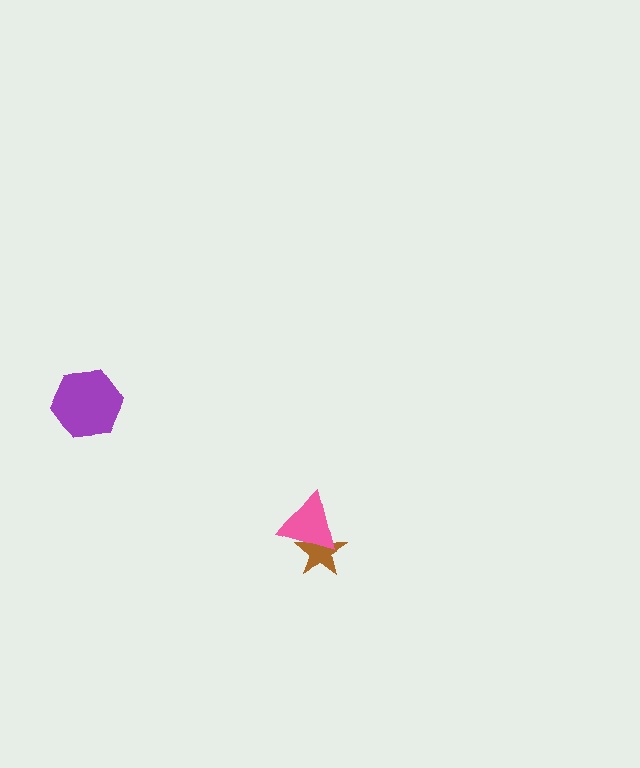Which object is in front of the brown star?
The pink triangle is in front of the brown star.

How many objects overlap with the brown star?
1 object overlaps with the brown star.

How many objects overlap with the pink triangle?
1 object overlaps with the pink triangle.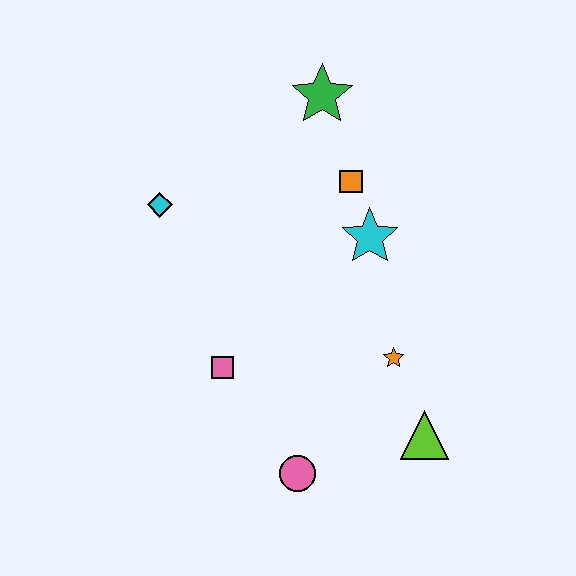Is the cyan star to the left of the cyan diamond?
No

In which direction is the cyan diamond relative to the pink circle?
The cyan diamond is above the pink circle.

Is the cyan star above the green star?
No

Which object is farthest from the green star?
The pink circle is farthest from the green star.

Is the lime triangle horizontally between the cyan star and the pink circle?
No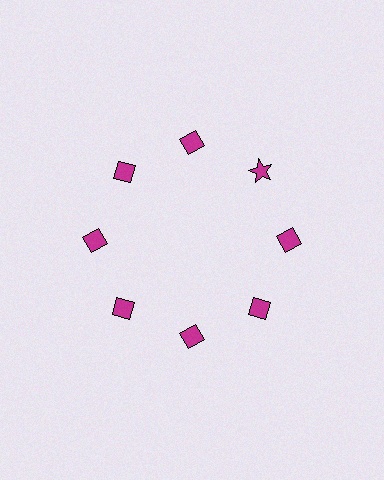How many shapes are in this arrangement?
There are 8 shapes arranged in a ring pattern.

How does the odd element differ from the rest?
It has a different shape: star instead of diamond.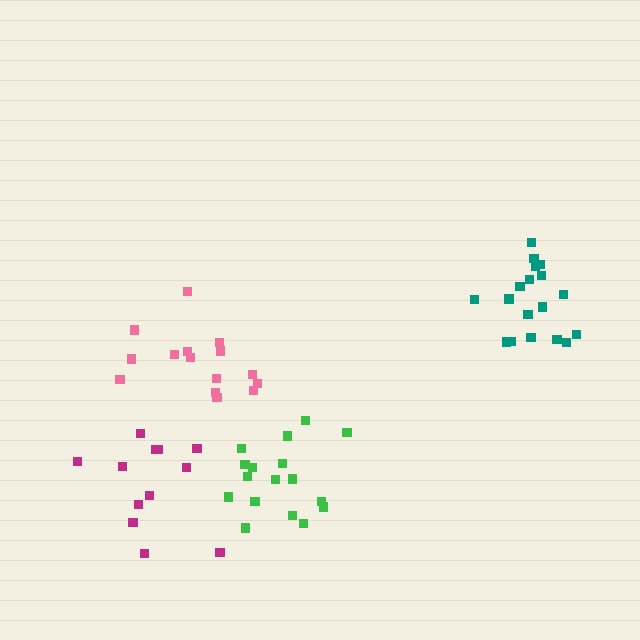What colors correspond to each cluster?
The clusters are colored: green, pink, teal, magenta.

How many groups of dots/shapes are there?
There are 4 groups.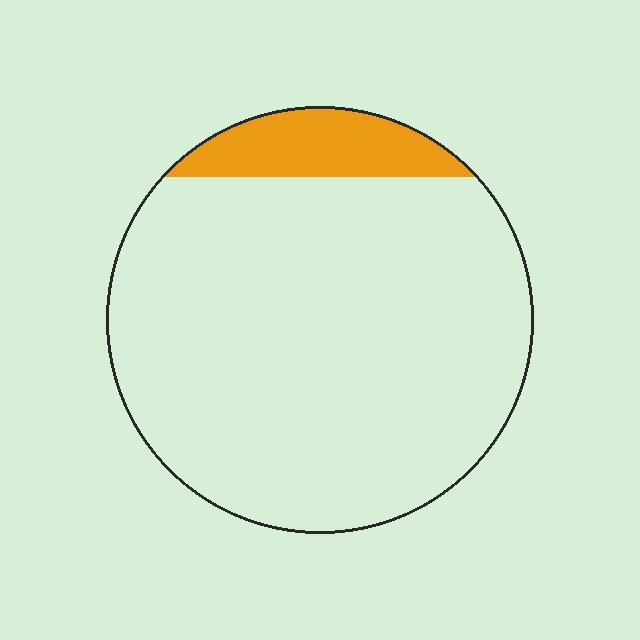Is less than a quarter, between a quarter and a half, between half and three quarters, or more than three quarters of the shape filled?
Less than a quarter.